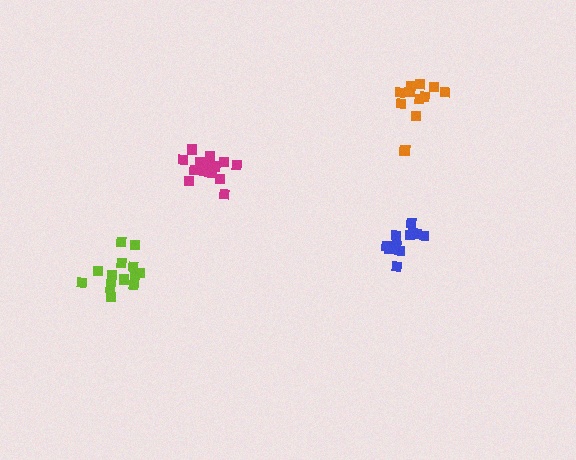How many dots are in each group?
Group 1: 11 dots, Group 2: 14 dots, Group 3: 11 dots, Group 4: 16 dots (52 total).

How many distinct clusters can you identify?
There are 4 distinct clusters.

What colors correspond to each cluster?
The clusters are colored: blue, lime, orange, magenta.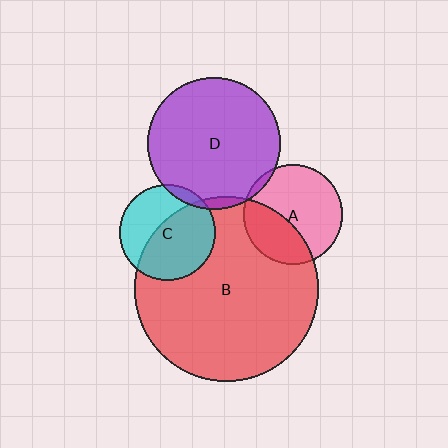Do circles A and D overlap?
Yes.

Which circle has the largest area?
Circle B (red).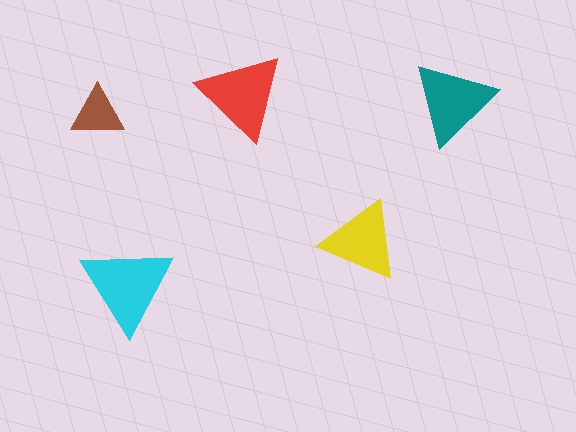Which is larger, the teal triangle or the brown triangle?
The teal one.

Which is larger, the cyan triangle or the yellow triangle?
The cyan one.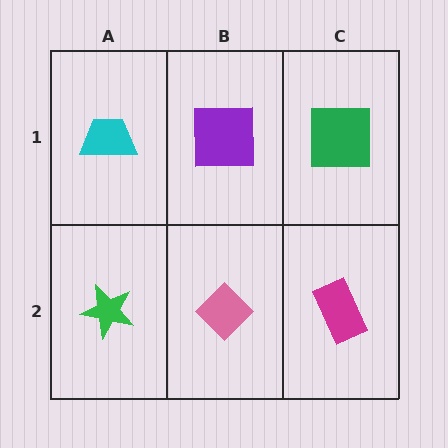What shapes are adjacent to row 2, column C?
A green square (row 1, column C), a pink diamond (row 2, column B).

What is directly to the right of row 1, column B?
A green square.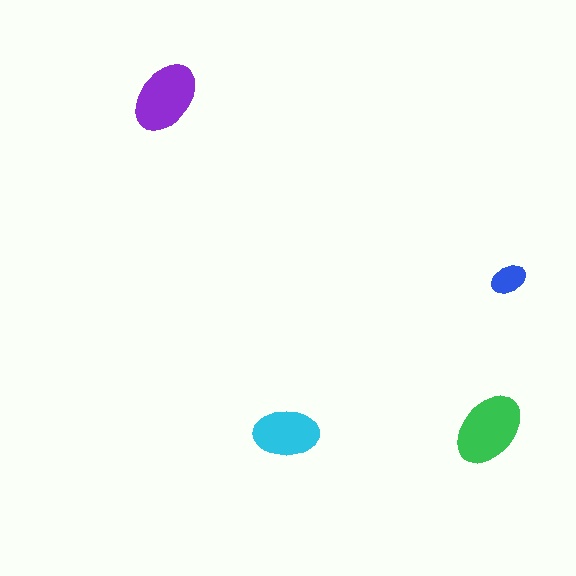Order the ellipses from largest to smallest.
the green one, the purple one, the cyan one, the blue one.